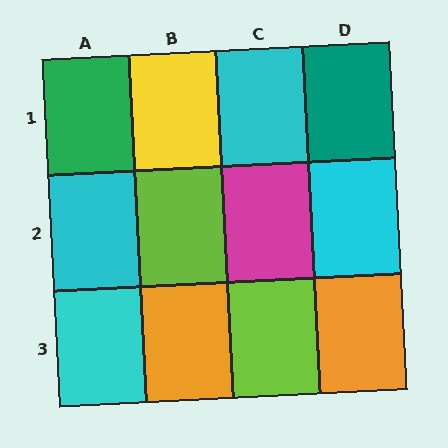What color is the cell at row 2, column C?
Magenta.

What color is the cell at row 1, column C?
Cyan.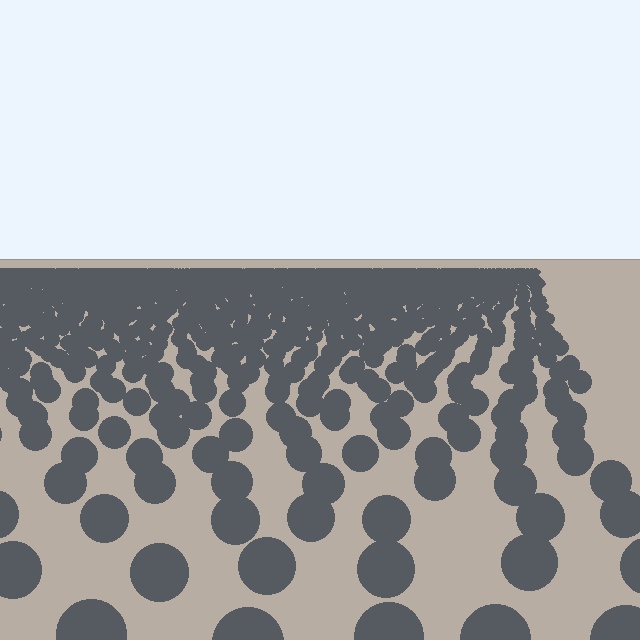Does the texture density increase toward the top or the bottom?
Density increases toward the top.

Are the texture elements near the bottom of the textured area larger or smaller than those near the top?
Larger. Near the bottom, elements are closer to the viewer and appear at a bigger on-screen size.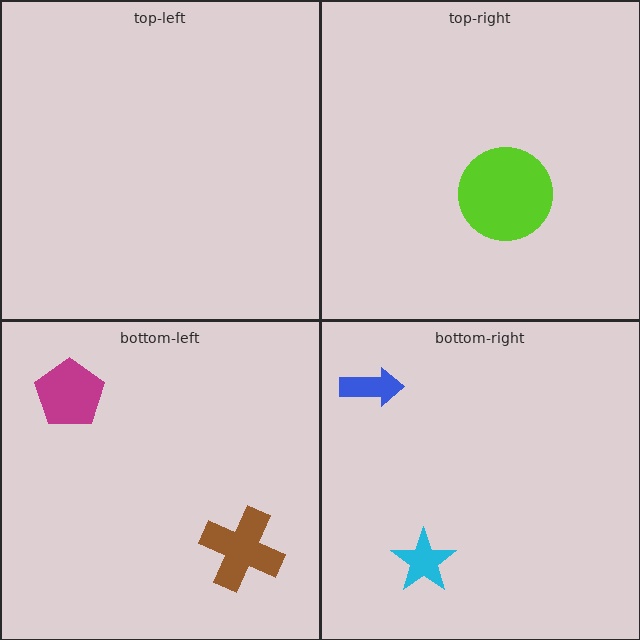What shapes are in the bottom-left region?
The brown cross, the magenta pentagon.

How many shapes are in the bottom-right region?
2.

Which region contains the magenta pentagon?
The bottom-left region.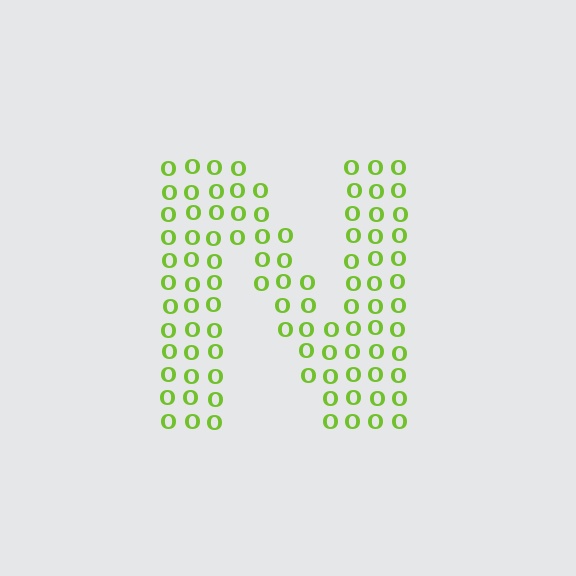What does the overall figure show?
The overall figure shows the letter N.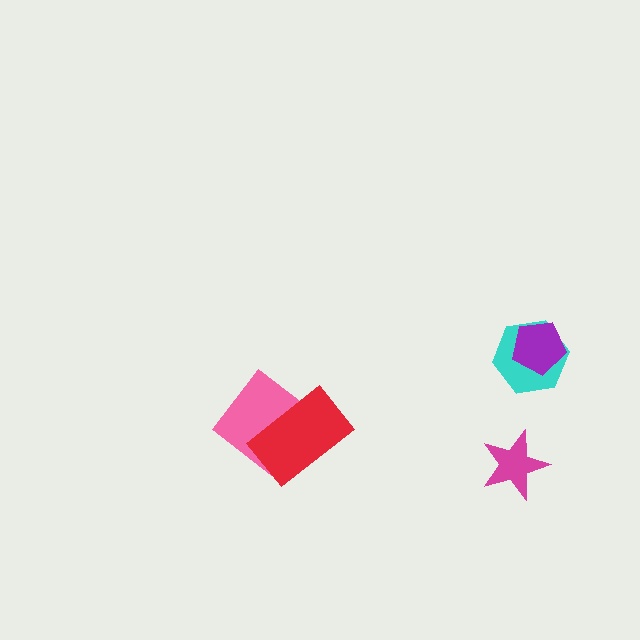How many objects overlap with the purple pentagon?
1 object overlaps with the purple pentagon.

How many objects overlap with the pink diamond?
1 object overlaps with the pink diamond.